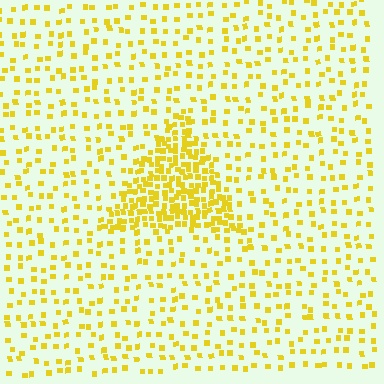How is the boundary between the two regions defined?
The boundary is defined by a change in element density (approximately 3.0x ratio). All elements are the same color, size, and shape.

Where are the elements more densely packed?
The elements are more densely packed inside the triangle boundary.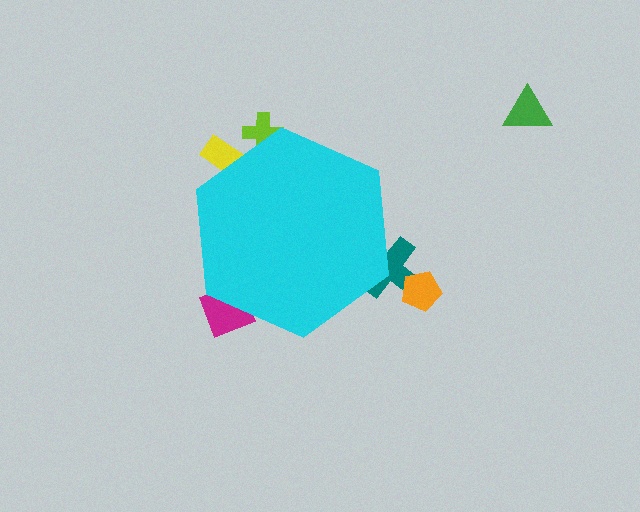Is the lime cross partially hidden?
Yes, the lime cross is partially hidden behind the cyan hexagon.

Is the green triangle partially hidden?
No, the green triangle is fully visible.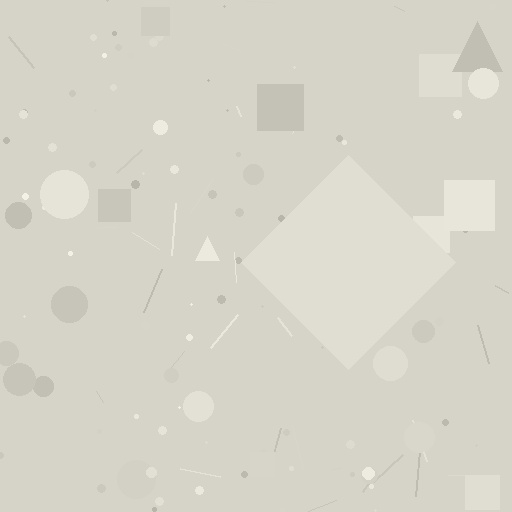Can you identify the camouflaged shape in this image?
The camouflaged shape is a diamond.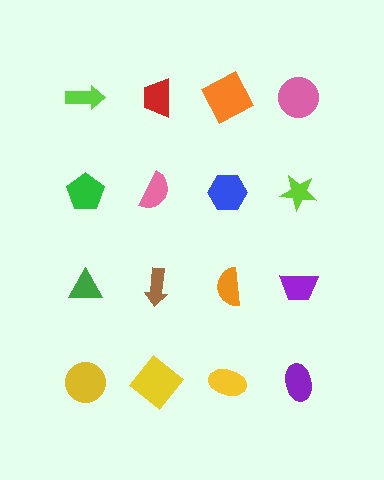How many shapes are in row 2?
4 shapes.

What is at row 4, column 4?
A purple ellipse.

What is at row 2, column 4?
A lime star.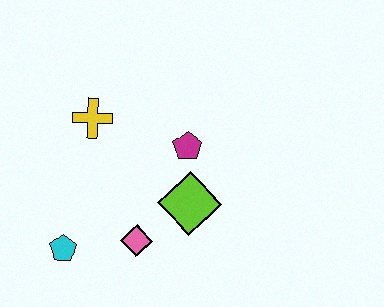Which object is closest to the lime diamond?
The magenta pentagon is closest to the lime diamond.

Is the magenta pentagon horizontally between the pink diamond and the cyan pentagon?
No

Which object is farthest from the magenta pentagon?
The cyan pentagon is farthest from the magenta pentagon.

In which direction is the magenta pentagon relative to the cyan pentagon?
The magenta pentagon is to the right of the cyan pentagon.